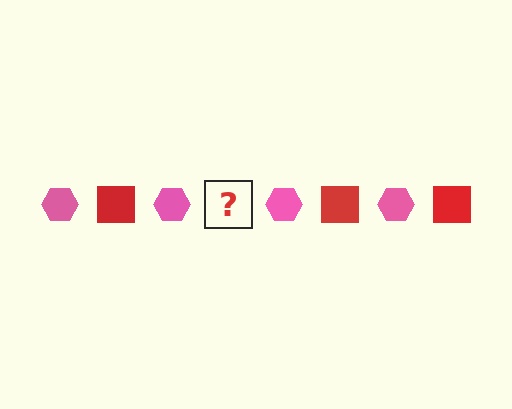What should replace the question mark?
The question mark should be replaced with a red square.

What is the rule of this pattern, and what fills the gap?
The rule is that the pattern alternates between pink hexagon and red square. The gap should be filled with a red square.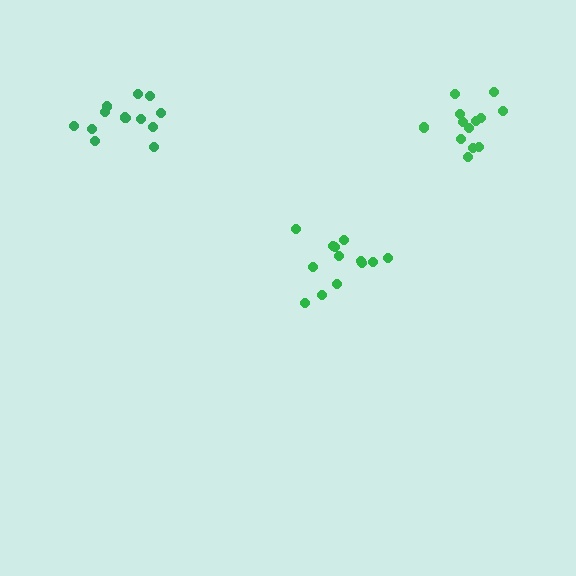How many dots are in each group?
Group 1: 13 dots, Group 2: 13 dots, Group 3: 13 dots (39 total).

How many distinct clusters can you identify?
There are 3 distinct clusters.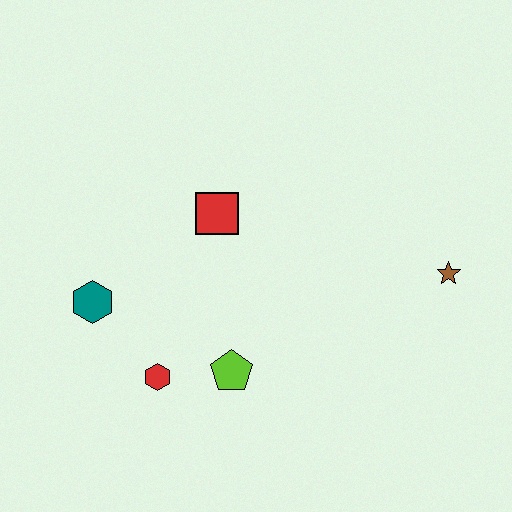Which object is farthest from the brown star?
The teal hexagon is farthest from the brown star.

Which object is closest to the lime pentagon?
The red hexagon is closest to the lime pentagon.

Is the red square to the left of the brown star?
Yes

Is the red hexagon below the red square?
Yes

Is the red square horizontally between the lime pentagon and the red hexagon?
Yes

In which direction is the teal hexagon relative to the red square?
The teal hexagon is to the left of the red square.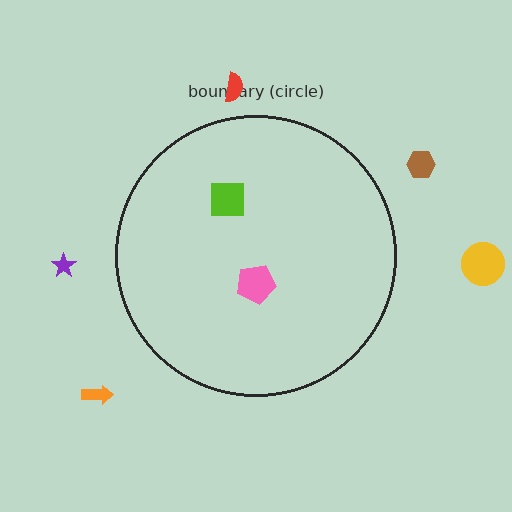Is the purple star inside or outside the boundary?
Outside.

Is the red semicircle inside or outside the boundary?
Outside.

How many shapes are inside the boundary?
2 inside, 5 outside.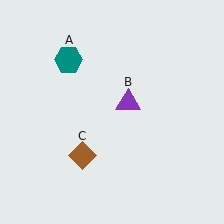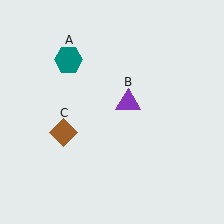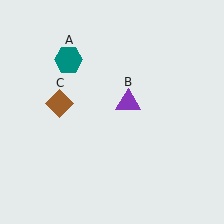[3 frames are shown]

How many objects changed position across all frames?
1 object changed position: brown diamond (object C).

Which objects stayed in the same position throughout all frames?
Teal hexagon (object A) and purple triangle (object B) remained stationary.